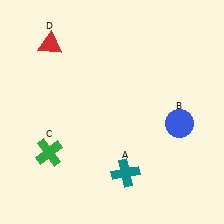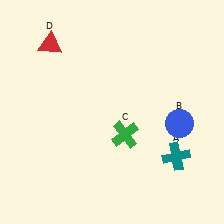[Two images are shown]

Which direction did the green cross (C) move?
The green cross (C) moved right.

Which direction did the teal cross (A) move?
The teal cross (A) moved right.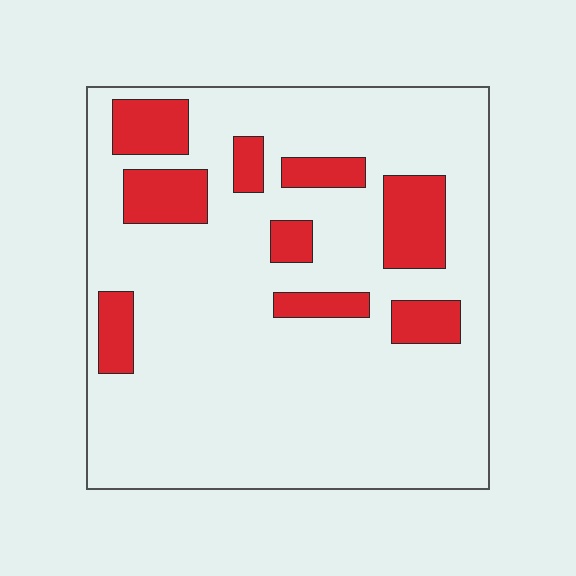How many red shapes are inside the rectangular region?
9.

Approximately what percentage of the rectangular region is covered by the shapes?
Approximately 20%.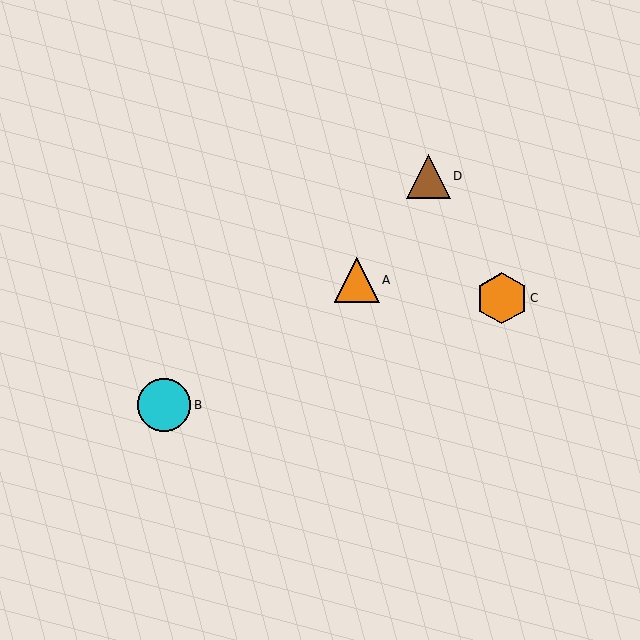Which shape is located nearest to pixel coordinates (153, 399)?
The cyan circle (labeled B) at (164, 405) is nearest to that location.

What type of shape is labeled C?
Shape C is an orange hexagon.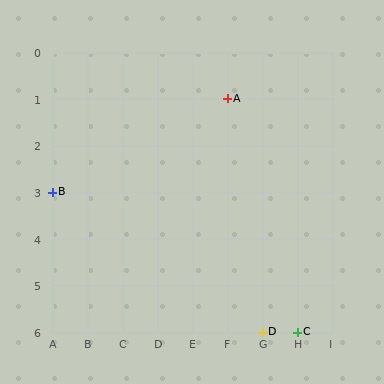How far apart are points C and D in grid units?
Points C and D are 1 column apart.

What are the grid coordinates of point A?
Point A is at grid coordinates (F, 1).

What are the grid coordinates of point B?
Point B is at grid coordinates (A, 3).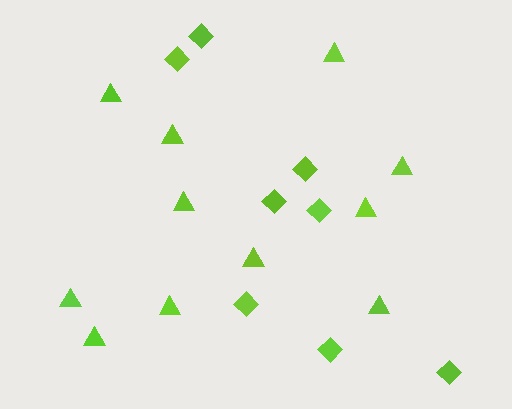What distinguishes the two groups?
There are 2 groups: one group of triangles (11) and one group of diamonds (8).